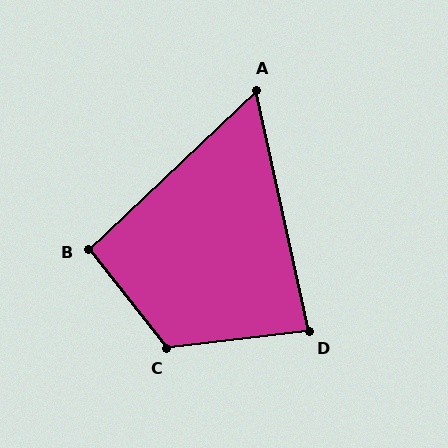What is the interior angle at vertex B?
Approximately 96 degrees (obtuse).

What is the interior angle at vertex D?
Approximately 84 degrees (acute).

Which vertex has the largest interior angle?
C, at approximately 121 degrees.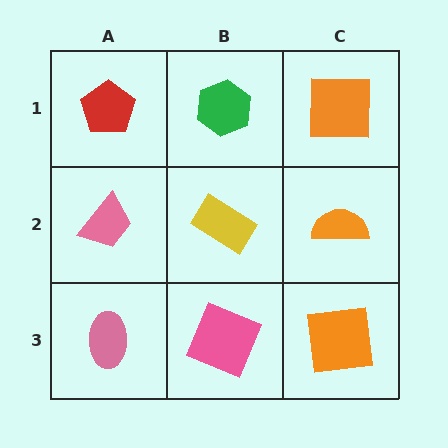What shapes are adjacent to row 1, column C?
An orange semicircle (row 2, column C), a green hexagon (row 1, column B).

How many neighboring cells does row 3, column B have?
3.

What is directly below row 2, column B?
A pink square.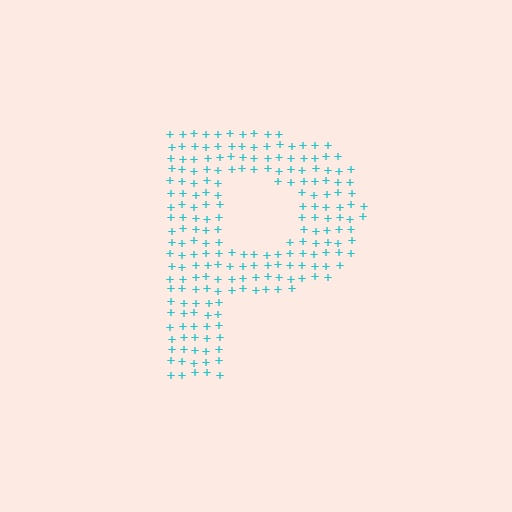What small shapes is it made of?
It is made of small plus signs.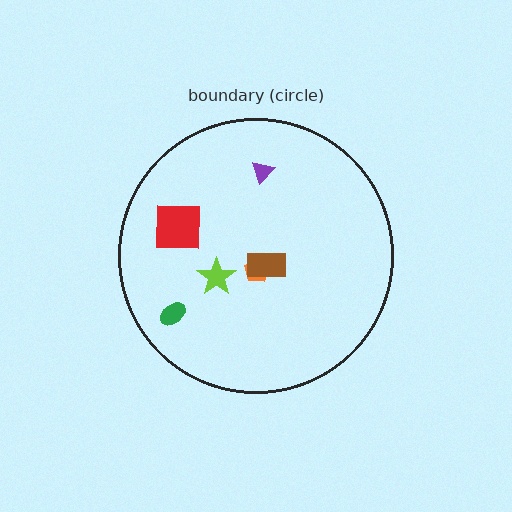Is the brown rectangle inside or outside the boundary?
Inside.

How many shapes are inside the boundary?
6 inside, 0 outside.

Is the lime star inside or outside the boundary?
Inside.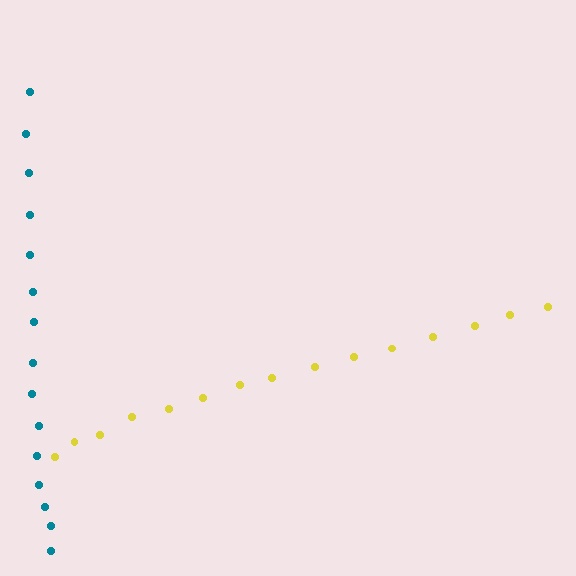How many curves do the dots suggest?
There are 2 distinct paths.